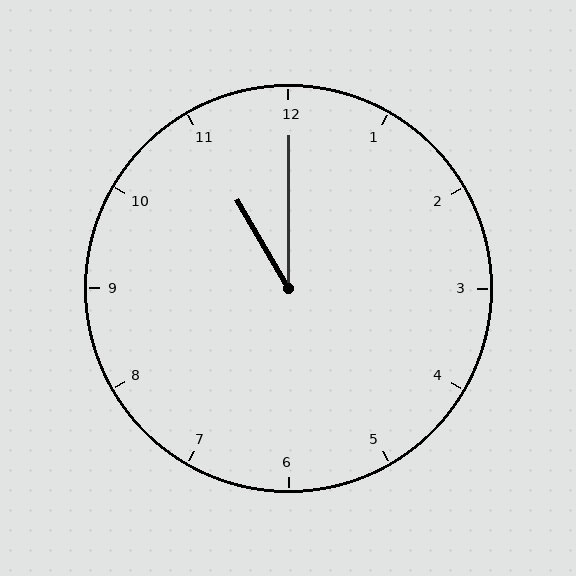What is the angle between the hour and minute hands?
Approximately 30 degrees.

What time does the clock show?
11:00.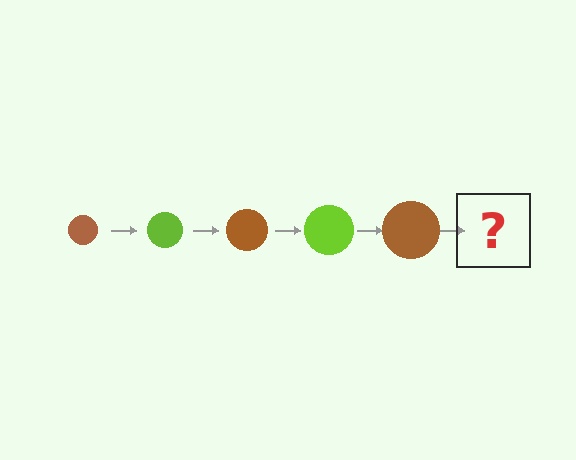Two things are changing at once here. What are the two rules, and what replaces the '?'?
The two rules are that the circle grows larger each step and the color cycles through brown and lime. The '?' should be a lime circle, larger than the previous one.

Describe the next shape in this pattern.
It should be a lime circle, larger than the previous one.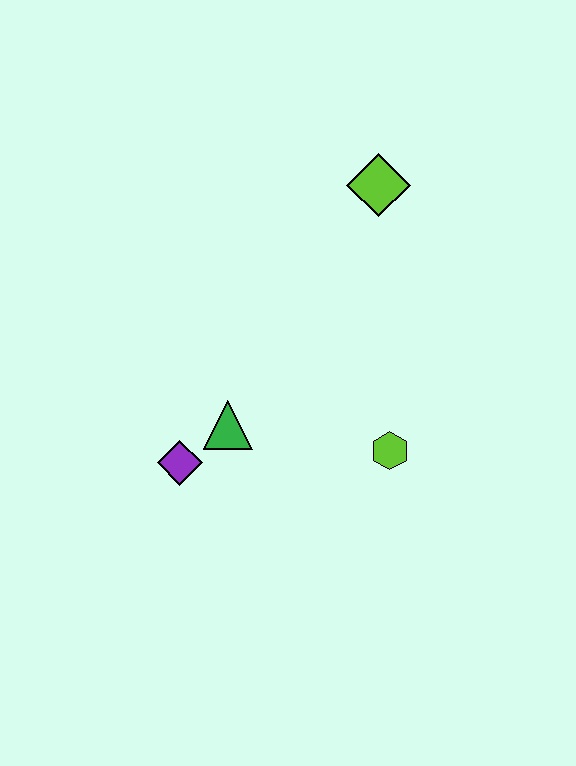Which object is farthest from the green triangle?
The lime diamond is farthest from the green triangle.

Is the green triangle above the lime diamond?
No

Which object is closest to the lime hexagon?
The green triangle is closest to the lime hexagon.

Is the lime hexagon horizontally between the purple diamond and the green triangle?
No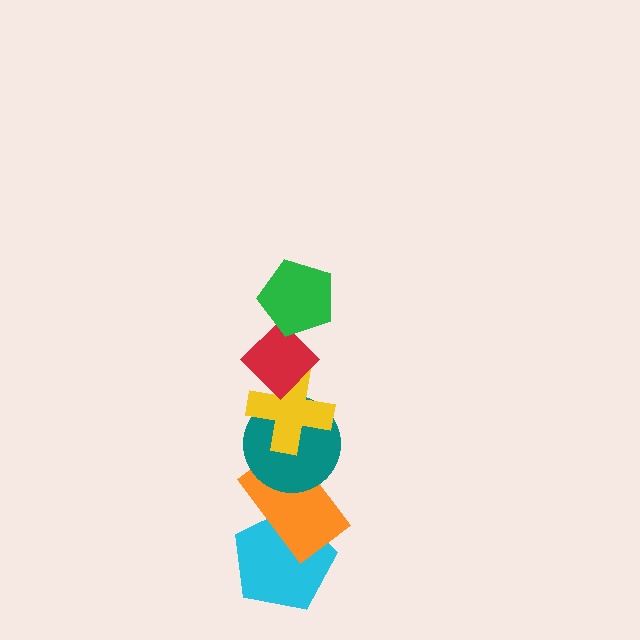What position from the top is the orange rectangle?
The orange rectangle is 5th from the top.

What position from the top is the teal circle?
The teal circle is 4th from the top.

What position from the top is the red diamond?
The red diamond is 2nd from the top.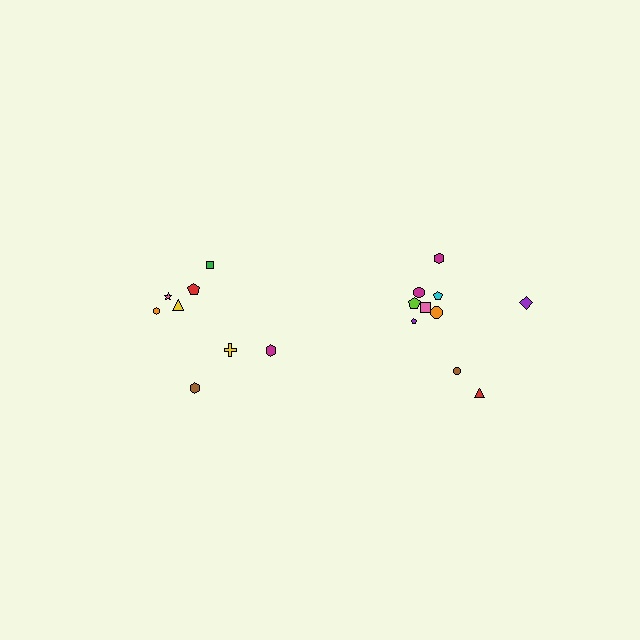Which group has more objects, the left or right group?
The right group.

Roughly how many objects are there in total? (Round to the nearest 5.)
Roughly 20 objects in total.